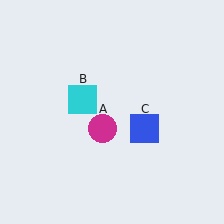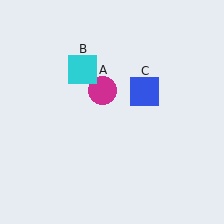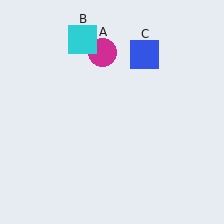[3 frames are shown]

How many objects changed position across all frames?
3 objects changed position: magenta circle (object A), cyan square (object B), blue square (object C).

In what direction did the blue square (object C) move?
The blue square (object C) moved up.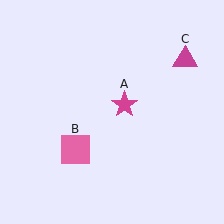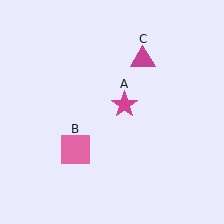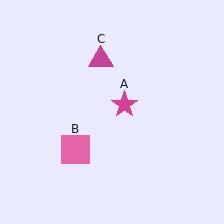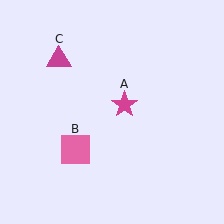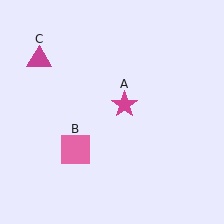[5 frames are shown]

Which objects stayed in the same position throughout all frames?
Magenta star (object A) and pink square (object B) remained stationary.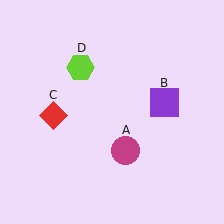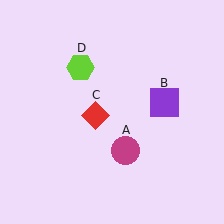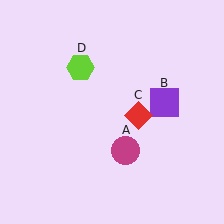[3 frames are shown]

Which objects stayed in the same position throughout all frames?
Magenta circle (object A) and purple square (object B) and lime hexagon (object D) remained stationary.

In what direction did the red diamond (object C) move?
The red diamond (object C) moved right.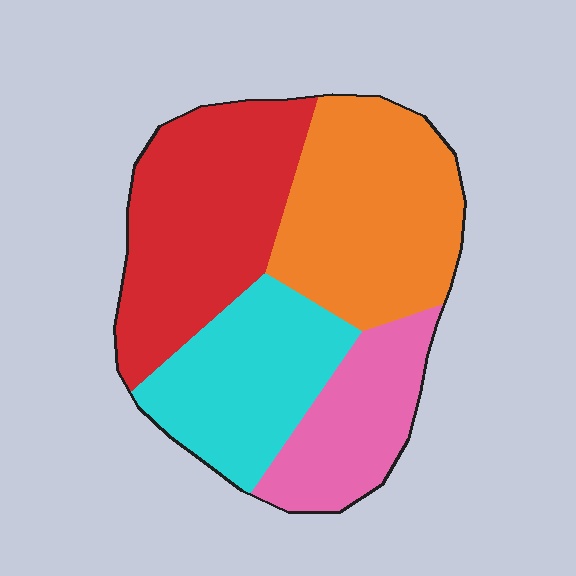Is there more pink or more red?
Red.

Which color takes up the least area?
Pink, at roughly 15%.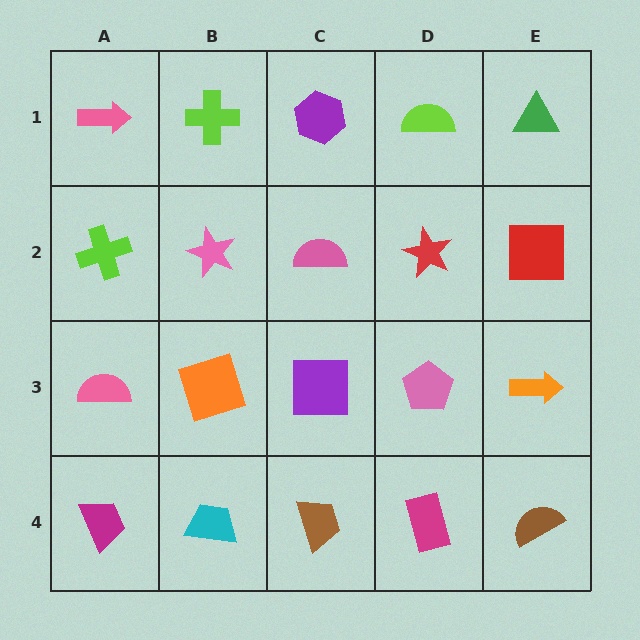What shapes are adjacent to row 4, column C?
A purple square (row 3, column C), a cyan trapezoid (row 4, column B), a magenta rectangle (row 4, column D).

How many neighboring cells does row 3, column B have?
4.